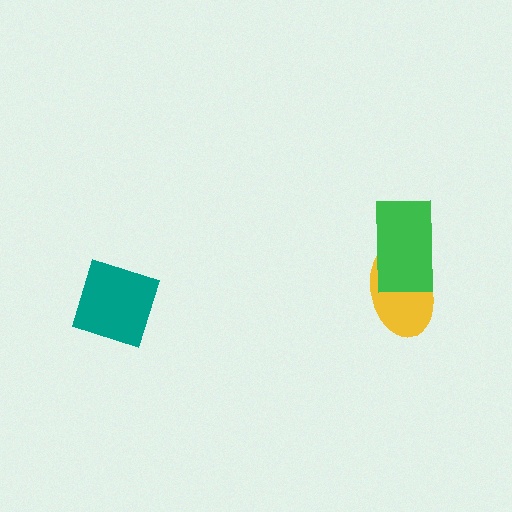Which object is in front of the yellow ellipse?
The green rectangle is in front of the yellow ellipse.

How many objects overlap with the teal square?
0 objects overlap with the teal square.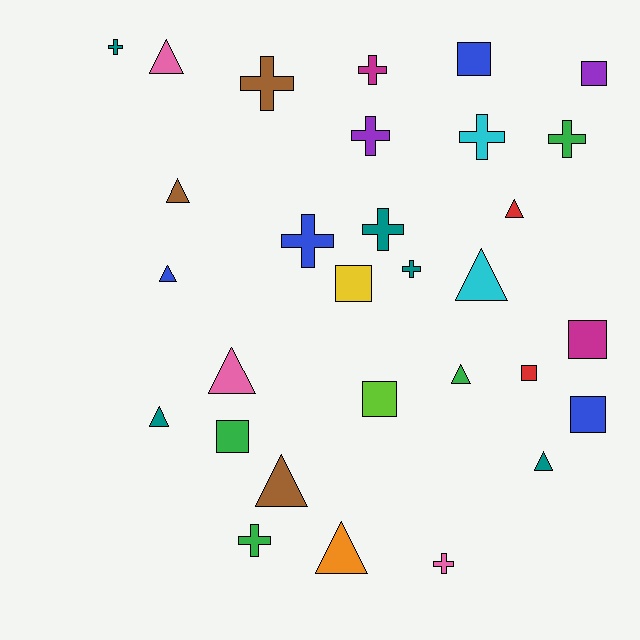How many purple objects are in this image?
There are 2 purple objects.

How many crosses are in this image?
There are 11 crosses.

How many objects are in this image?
There are 30 objects.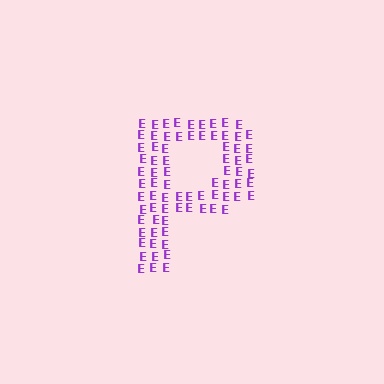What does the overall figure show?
The overall figure shows the letter P.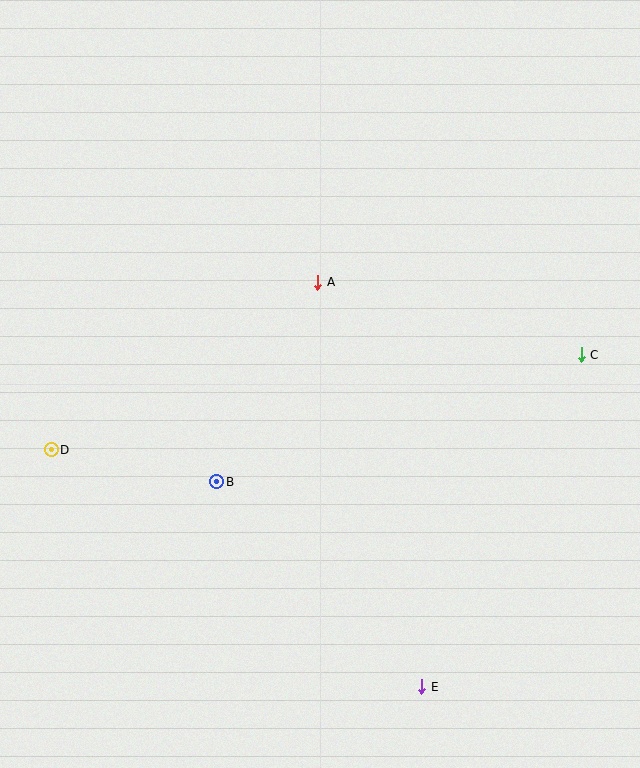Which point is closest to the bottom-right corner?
Point E is closest to the bottom-right corner.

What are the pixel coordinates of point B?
Point B is at (217, 482).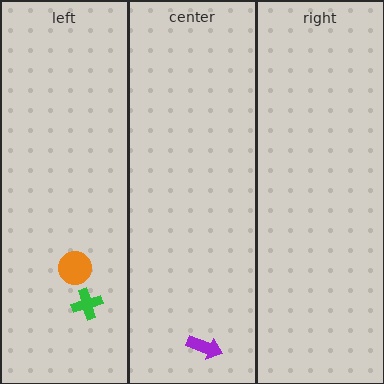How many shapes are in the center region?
1.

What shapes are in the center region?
The purple arrow.